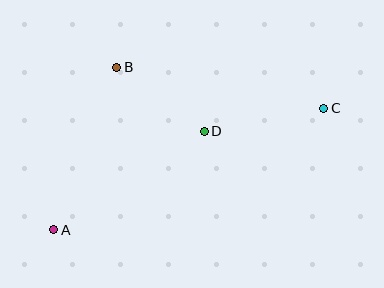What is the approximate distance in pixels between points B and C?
The distance between B and C is approximately 211 pixels.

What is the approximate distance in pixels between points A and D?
The distance between A and D is approximately 180 pixels.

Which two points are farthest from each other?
Points A and C are farthest from each other.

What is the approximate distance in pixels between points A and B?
The distance between A and B is approximately 175 pixels.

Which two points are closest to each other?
Points B and D are closest to each other.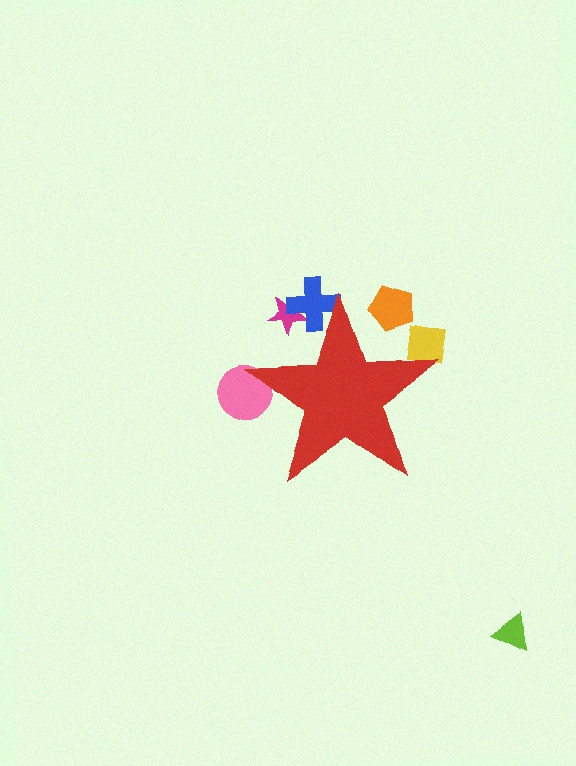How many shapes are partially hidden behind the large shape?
5 shapes are partially hidden.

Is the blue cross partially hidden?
Yes, the blue cross is partially hidden behind the red star.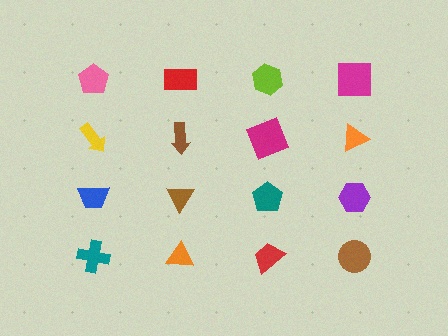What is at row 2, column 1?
A yellow arrow.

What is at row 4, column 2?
An orange triangle.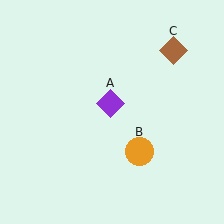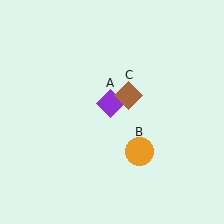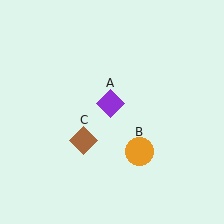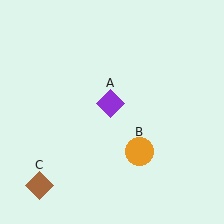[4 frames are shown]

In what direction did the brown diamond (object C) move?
The brown diamond (object C) moved down and to the left.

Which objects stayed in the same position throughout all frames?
Purple diamond (object A) and orange circle (object B) remained stationary.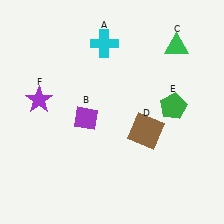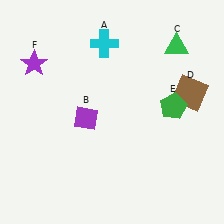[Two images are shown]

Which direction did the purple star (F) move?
The purple star (F) moved up.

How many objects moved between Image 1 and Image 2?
2 objects moved between the two images.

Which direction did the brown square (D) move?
The brown square (D) moved right.